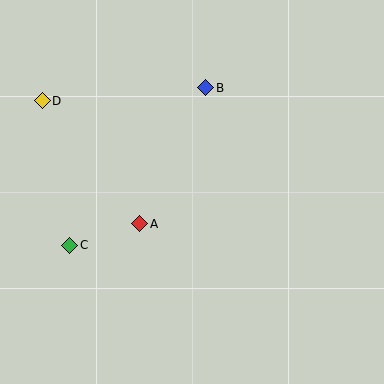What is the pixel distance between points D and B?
The distance between D and B is 164 pixels.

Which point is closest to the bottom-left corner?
Point C is closest to the bottom-left corner.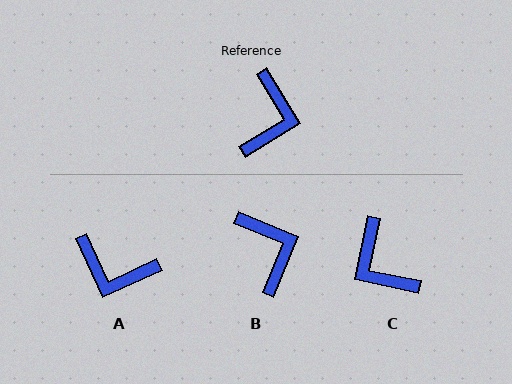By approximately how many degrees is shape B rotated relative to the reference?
Approximately 36 degrees counter-clockwise.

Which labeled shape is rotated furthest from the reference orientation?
C, about 133 degrees away.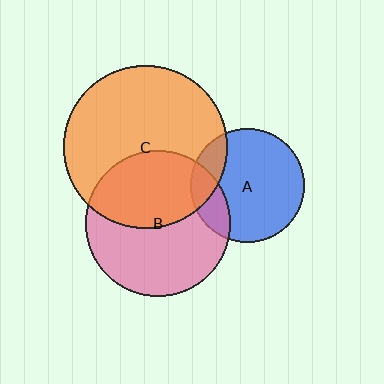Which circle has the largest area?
Circle C (orange).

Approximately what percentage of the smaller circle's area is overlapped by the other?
Approximately 20%.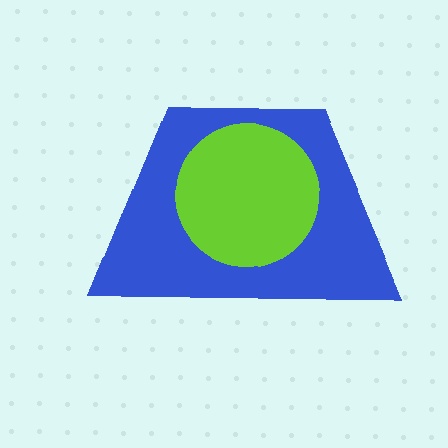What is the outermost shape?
The blue trapezoid.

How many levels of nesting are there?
2.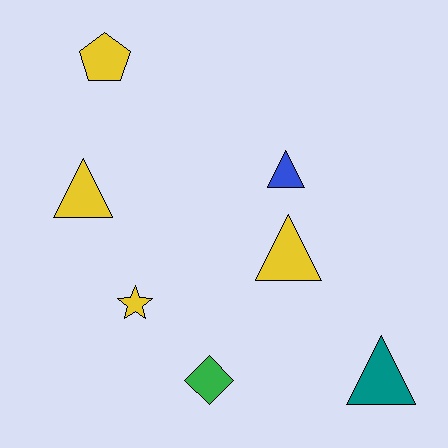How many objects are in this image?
There are 7 objects.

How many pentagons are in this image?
There is 1 pentagon.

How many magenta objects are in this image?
There are no magenta objects.